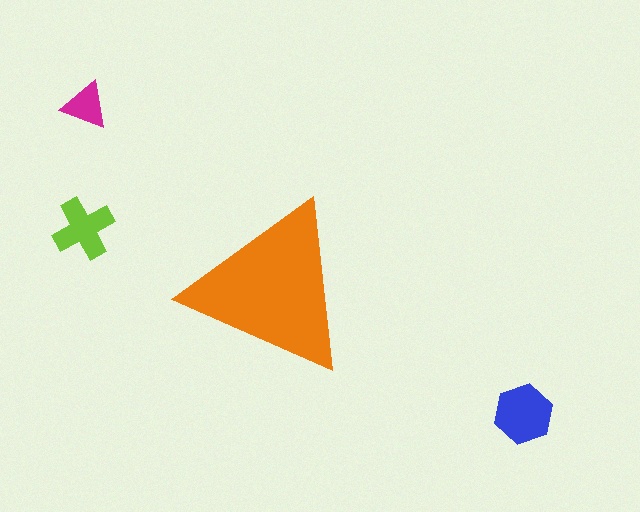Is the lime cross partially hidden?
No, the lime cross is fully visible.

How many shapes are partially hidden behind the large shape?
0 shapes are partially hidden.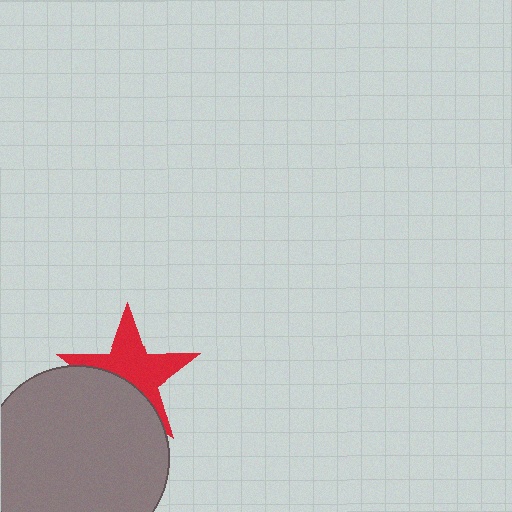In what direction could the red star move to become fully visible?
The red star could move up. That would shift it out from behind the gray circle entirely.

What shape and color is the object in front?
The object in front is a gray circle.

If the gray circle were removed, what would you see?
You would see the complete red star.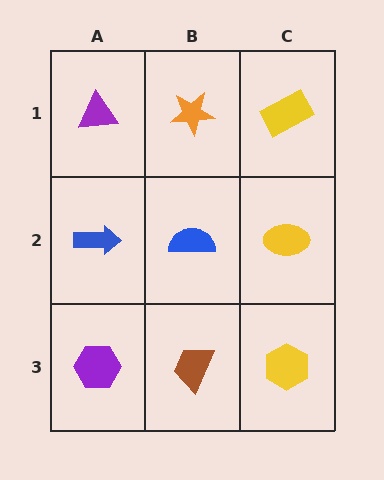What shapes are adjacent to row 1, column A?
A blue arrow (row 2, column A), an orange star (row 1, column B).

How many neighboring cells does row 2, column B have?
4.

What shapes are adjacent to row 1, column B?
A blue semicircle (row 2, column B), a purple triangle (row 1, column A), a yellow rectangle (row 1, column C).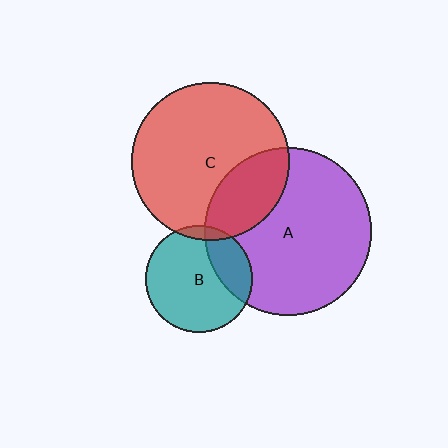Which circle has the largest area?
Circle A (purple).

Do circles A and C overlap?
Yes.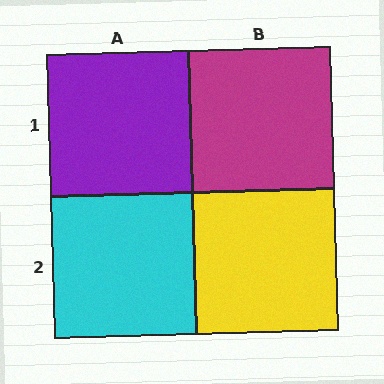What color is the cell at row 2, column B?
Yellow.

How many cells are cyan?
1 cell is cyan.